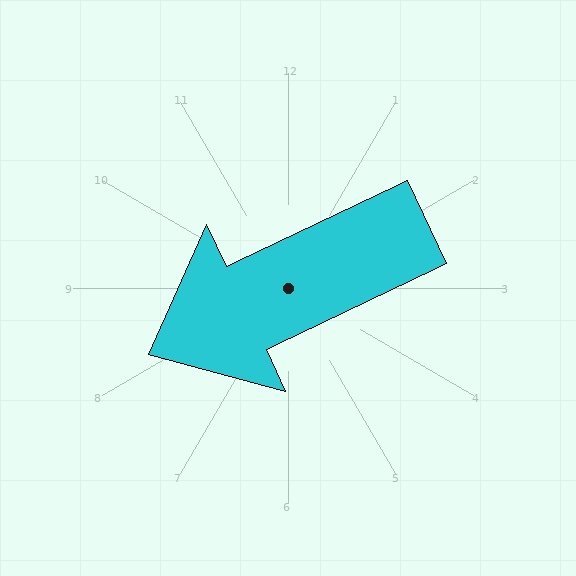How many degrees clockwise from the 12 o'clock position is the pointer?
Approximately 245 degrees.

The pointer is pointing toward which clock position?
Roughly 8 o'clock.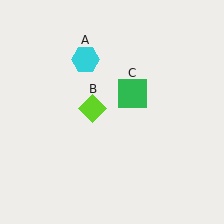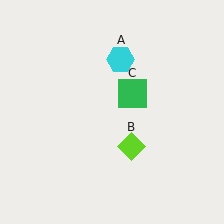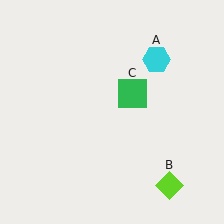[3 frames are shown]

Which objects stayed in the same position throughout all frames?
Green square (object C) remained stationary.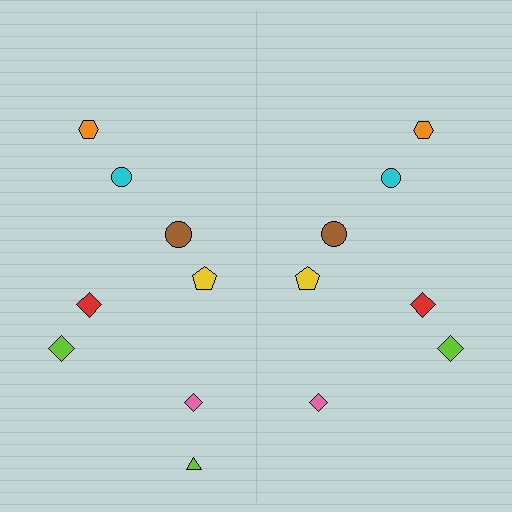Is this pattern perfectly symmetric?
No, the pattern is not perfectly symmetric. A lime triangle is missing from the right side.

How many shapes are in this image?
There are 15 shapes in this image.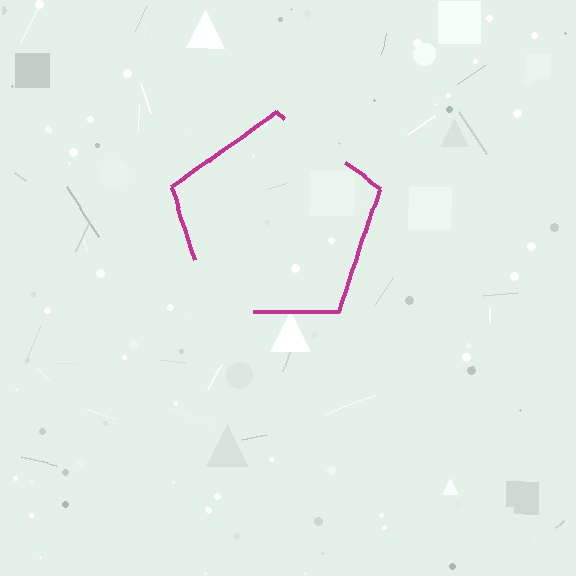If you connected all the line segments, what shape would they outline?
They would outline a pentagon.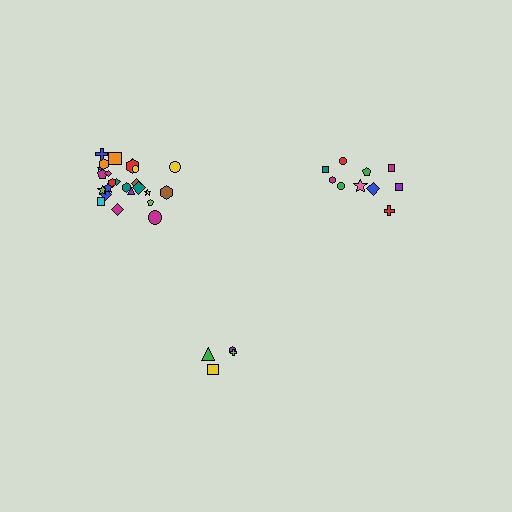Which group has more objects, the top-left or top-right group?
The top-left group.